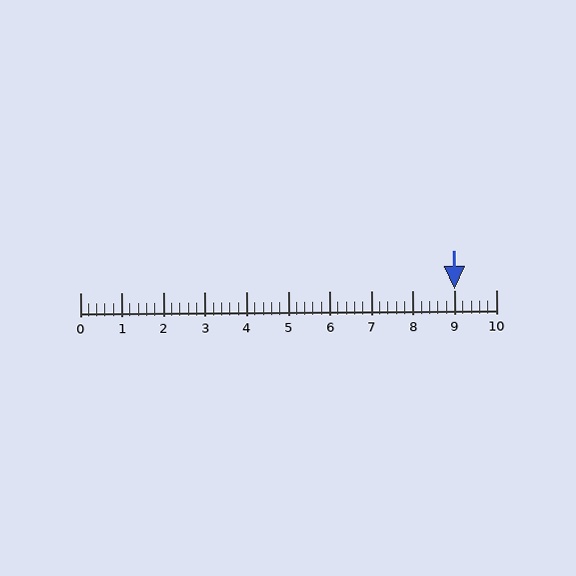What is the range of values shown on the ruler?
The ruler shows values from 0 to 10.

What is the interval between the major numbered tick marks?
The major tick marks are spaced 1 units apart.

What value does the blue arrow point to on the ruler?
The blue arrow points to approximately 9.0.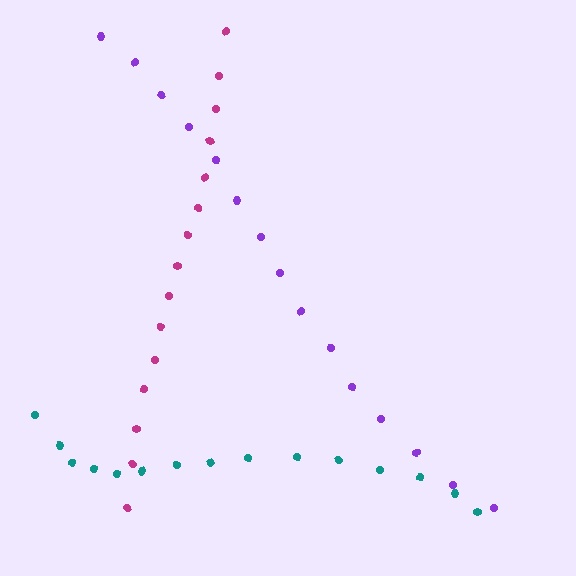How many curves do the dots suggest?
There are 3 distinct paths.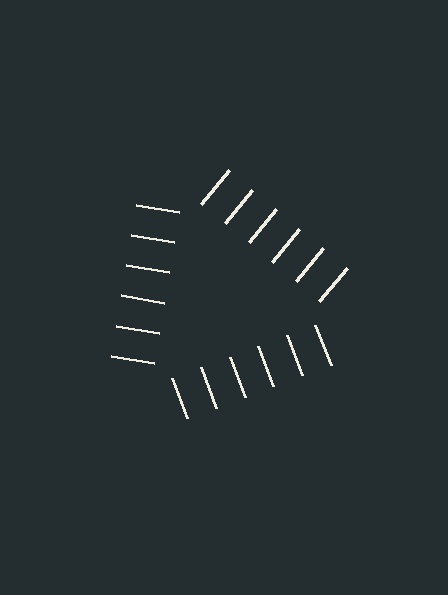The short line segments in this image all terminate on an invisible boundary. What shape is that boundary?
An illusory triangle — the line segments terminate on its edges but no continuous stroke is drawn.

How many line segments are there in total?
18 — 6 along each of the 3 edges.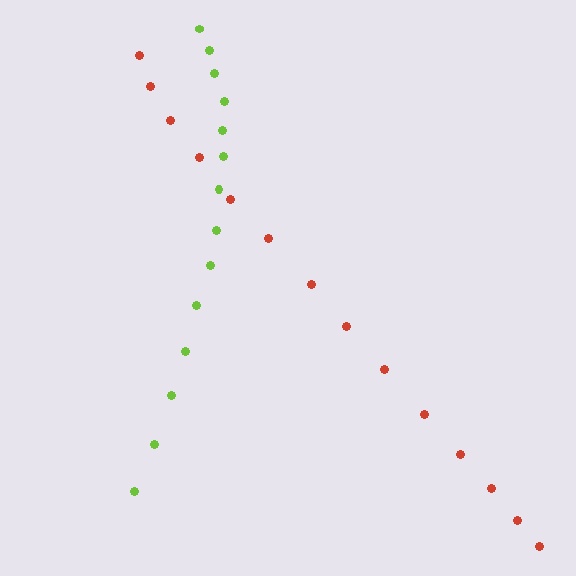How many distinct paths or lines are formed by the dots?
There are 2 distinct paths.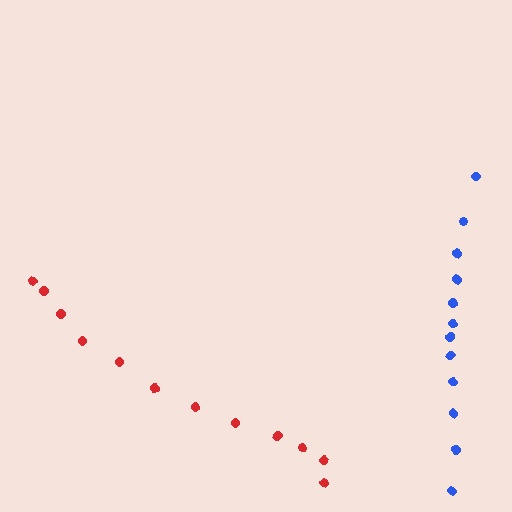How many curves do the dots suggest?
There are 2 distinct paths.